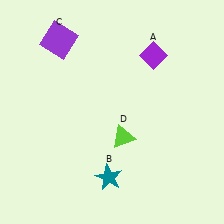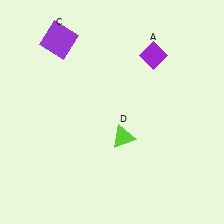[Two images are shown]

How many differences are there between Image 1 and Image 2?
There is 1 difference between the two images.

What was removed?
The teal star (B) was removed in Image 2.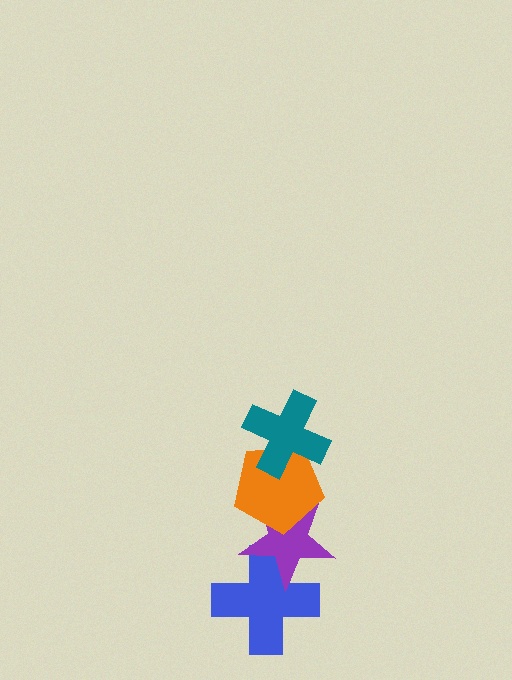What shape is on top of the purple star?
The orange pentagon is on top of the purple star.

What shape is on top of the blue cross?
The purple star is on top of the blue cross.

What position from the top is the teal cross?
The teal cross is 1st from the top.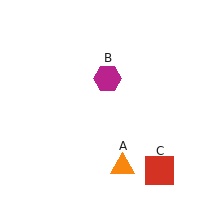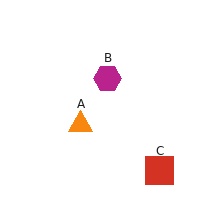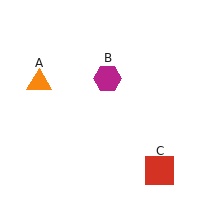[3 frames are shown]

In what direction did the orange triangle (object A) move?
The orange triangle (object A) moved up and to the left.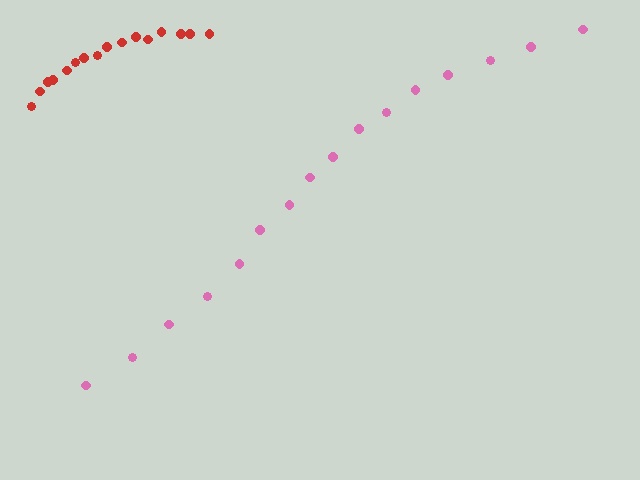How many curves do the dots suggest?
There are 2 distinct paths.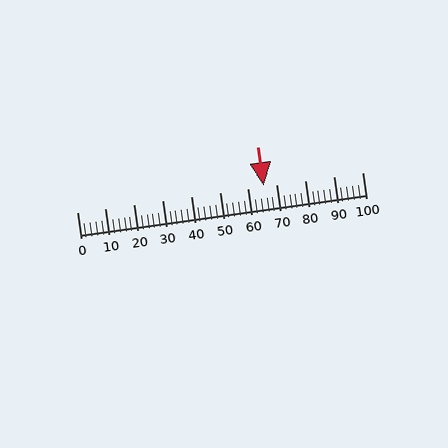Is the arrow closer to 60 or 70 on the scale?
The arrow is closer to 70.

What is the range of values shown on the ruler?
The ruler shows values from 0 to 100.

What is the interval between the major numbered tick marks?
The major tick marks are spaced 10 units apart.